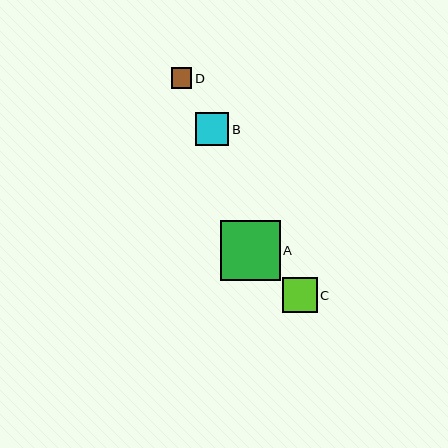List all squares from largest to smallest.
From largest to smallest: A, C, B, D.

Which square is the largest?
Square A is the largest with a size of approximately 60 pixels.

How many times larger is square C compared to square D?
Square C is approximately 1.7 times the size of square D.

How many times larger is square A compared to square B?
Square A is approximately 1.8 times the size of square B.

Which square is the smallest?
Square D is the smallest with a size of approximately 21 pixels.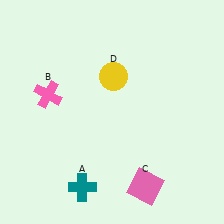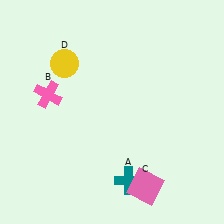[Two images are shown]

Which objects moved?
The objects that moved are: the teal cross (A), the yellow circle (D).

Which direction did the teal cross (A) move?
The teal cross (A) moved right.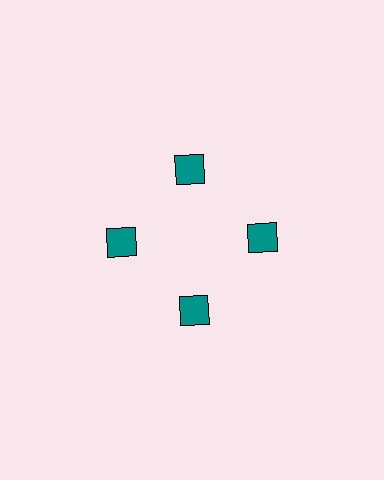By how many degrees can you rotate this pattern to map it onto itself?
The pattern maps onto itself every 90 degrees of rotation.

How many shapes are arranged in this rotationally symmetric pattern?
There are 4 shapes, arranged in 4 groups of 1.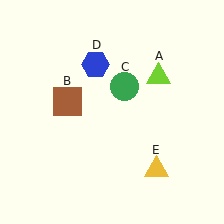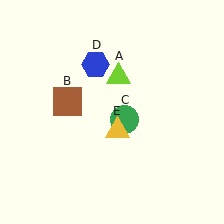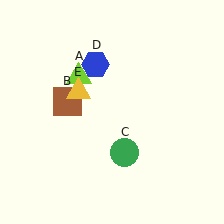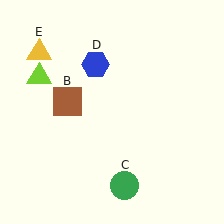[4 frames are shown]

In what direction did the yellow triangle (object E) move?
The yellow triangle (object E) moved up and to the left.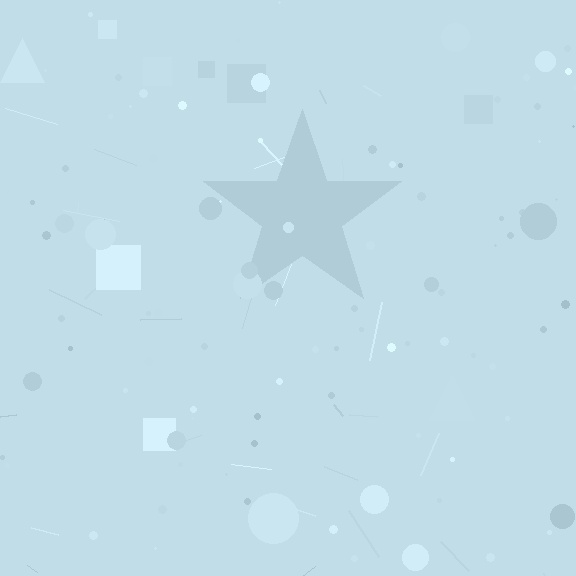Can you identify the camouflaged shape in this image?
The camouflaged shape is a star.